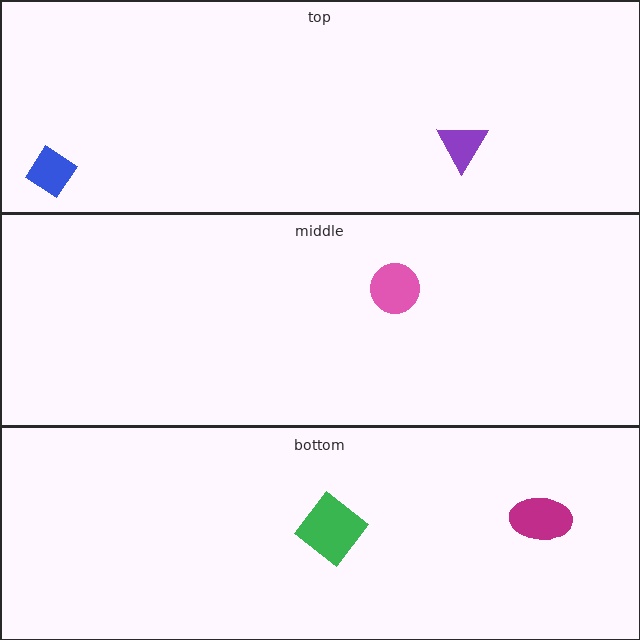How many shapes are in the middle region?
1.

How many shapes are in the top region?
2.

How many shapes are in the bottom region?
2.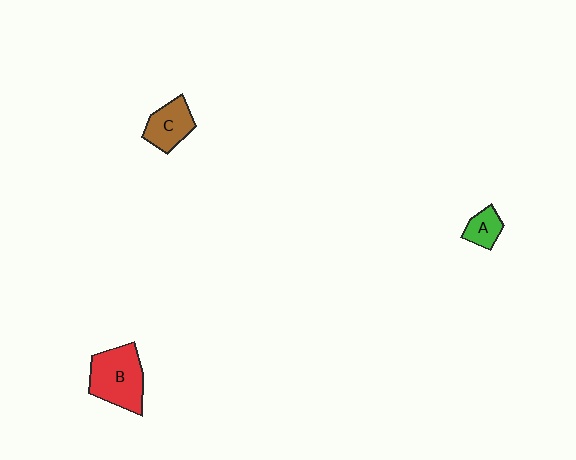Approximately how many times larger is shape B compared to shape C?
Approximately 1.6 times.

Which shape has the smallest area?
Shape A (green).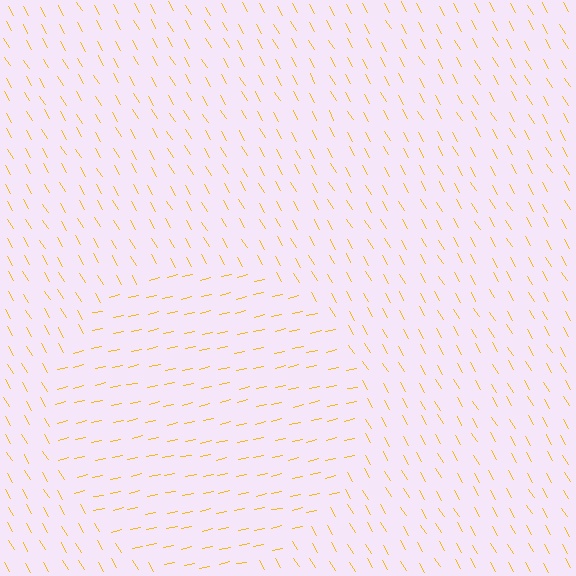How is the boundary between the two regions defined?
The boundary is defined purely by a change in line orientation (approximately 72 degrees difference). All lines are the same color and thickness.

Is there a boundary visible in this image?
Yes, there is a texture boundary formed by a change in line orientation.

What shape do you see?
I see a circle.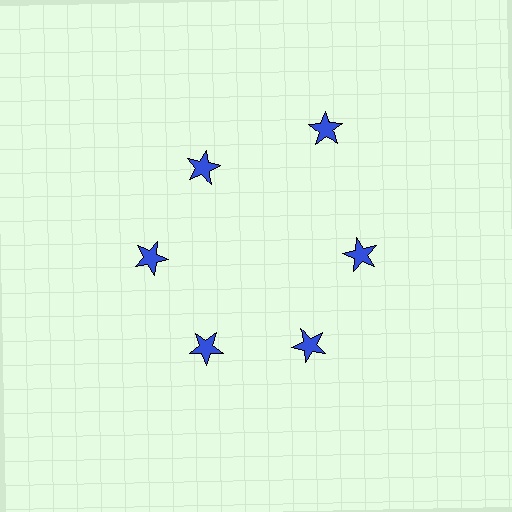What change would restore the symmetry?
The symmetry would be restored by moving it inward, back onto the ring so that all 6 stars sit at equal angles and equal distance from the center.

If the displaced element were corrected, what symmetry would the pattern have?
It would have 6-fold rotational symmetry — the pattern would map onto itself every 60 degrees.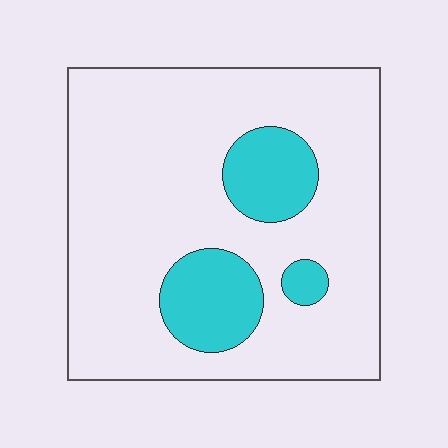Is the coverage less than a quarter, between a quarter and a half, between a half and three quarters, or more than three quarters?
Less than a quarter.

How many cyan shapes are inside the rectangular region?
3.